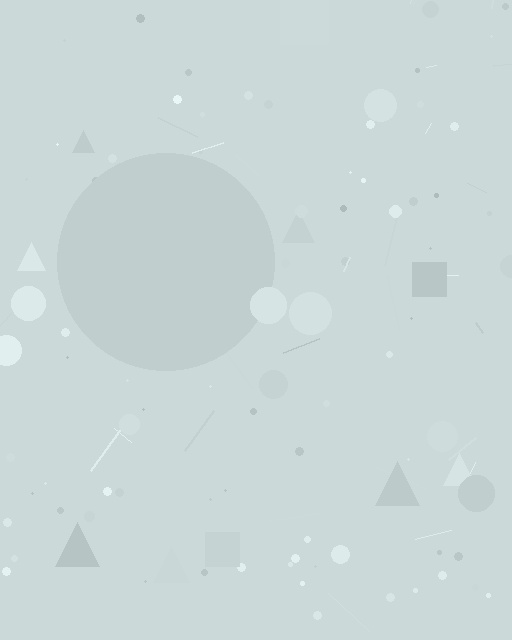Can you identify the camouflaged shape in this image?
The camouflaged shape is a circle.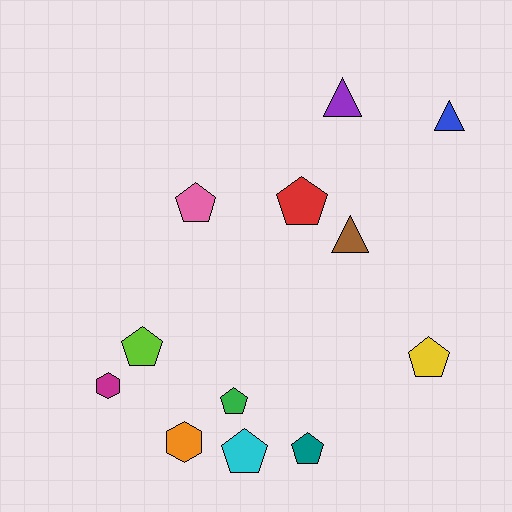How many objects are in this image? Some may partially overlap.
There are 12 objects.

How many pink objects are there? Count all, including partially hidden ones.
There is 1 pink object.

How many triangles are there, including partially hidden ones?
There are 3 triangles.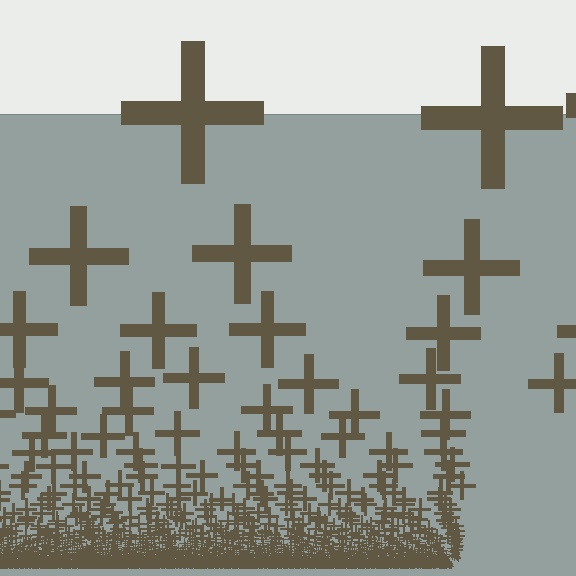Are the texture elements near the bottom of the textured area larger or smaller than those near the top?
Smaller. The gradient is inverted — elements near the bottom are smaller and denser.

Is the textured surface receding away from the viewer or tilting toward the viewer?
The surface appears to tilt toward the viewer. Texture elements get larger and sparser toward the top.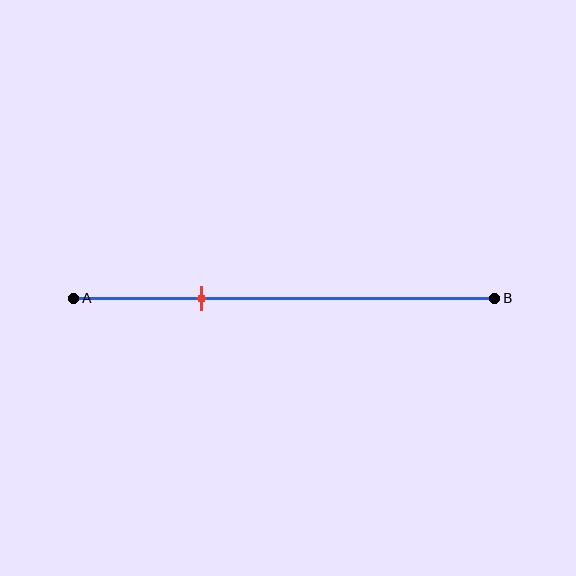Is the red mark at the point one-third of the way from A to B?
Yes, the mark is approximately at the one-third point.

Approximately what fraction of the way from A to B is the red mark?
The red mark is approximately 30% of the way from A to B.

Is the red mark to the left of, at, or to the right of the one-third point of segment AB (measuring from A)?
The red mark is approximately at the one-third point of segment AB.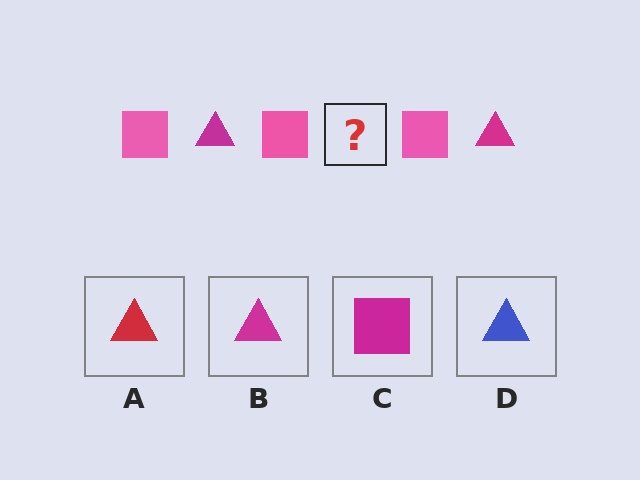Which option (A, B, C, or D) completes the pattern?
B.